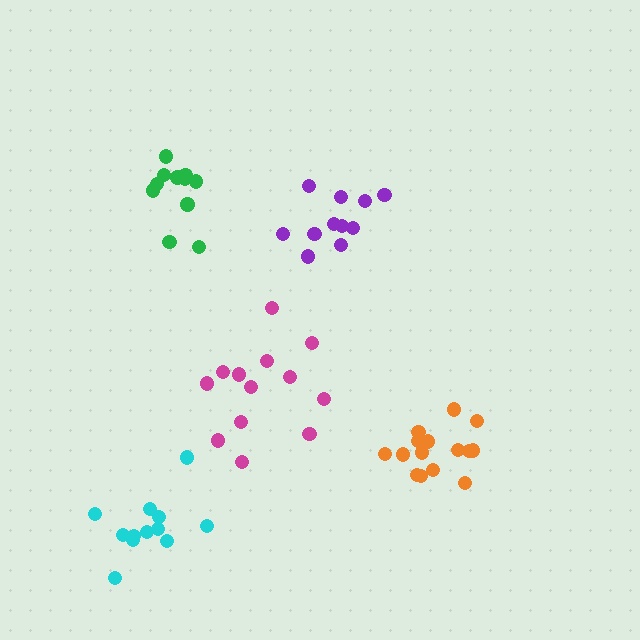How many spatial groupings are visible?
There are 5 spatial groupings.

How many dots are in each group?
Group 1: 11 dots, Group 2: 13 dots, Group 3: 11 dots, Group 4: 15 dots, Group 5: 12 dots (62 total).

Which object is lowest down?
The cyan cluster is bottommost.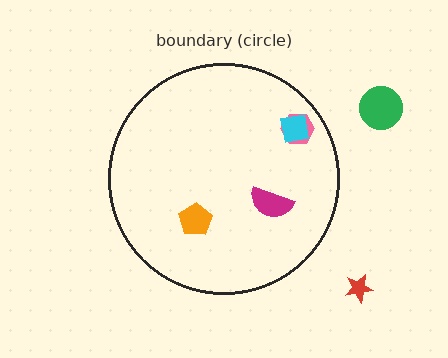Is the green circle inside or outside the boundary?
Outside.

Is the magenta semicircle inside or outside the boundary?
Inside.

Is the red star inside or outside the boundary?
Outside.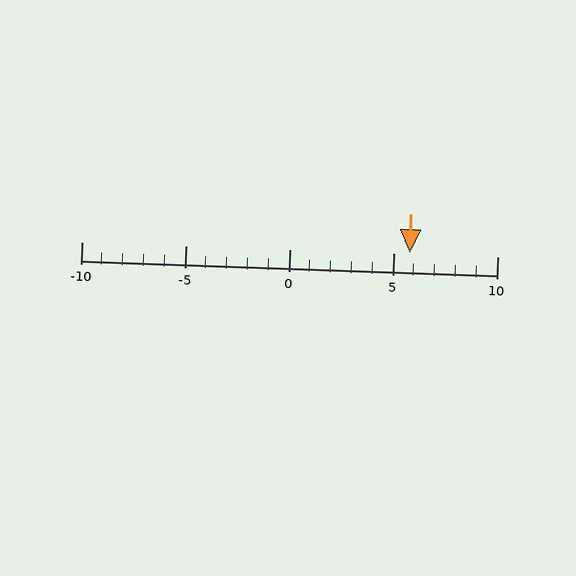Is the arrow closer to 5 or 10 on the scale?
The arrow is closer to 5.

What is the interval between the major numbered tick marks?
The major tick marks are spaced 5 units apart.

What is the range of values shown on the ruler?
The ruler shows values from -10 to 10.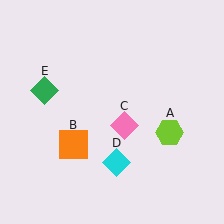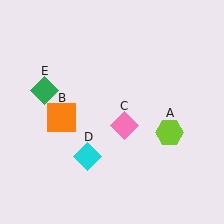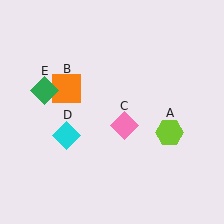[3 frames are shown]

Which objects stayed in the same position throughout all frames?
Lime hexagon (object A) and pink diamond (object C) and green diamond (object E) remained stationary.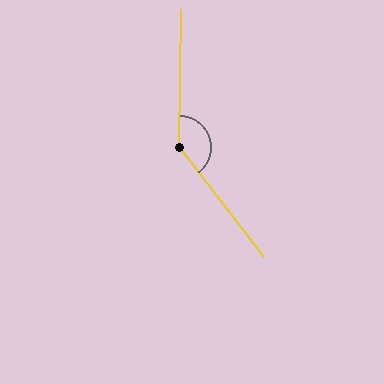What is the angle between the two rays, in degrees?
Approximately 141 degrees.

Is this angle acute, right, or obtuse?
It is obtuse.